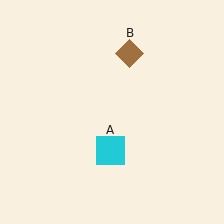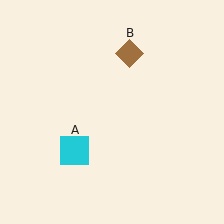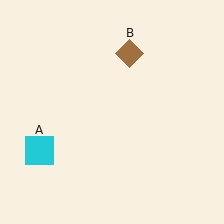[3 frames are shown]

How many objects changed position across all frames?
1 object changed position: cyan square (object A).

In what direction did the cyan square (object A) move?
The cyan square (object A) moved left.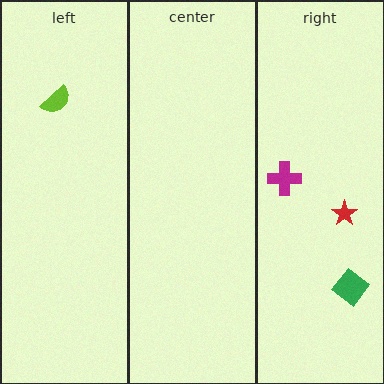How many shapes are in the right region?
3.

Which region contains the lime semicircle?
The left region.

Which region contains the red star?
The right region.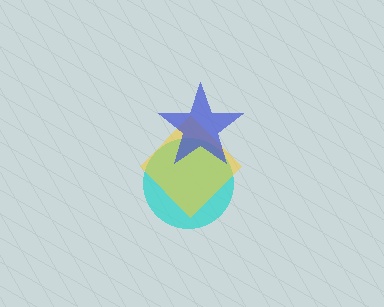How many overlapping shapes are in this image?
There are 3 overlapping shapes in the image.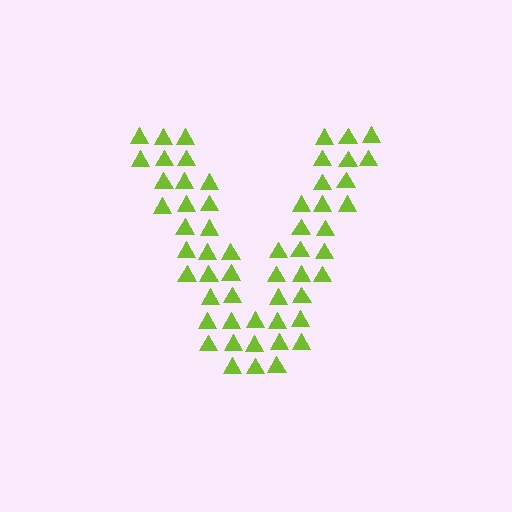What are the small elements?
The small elements are triangles.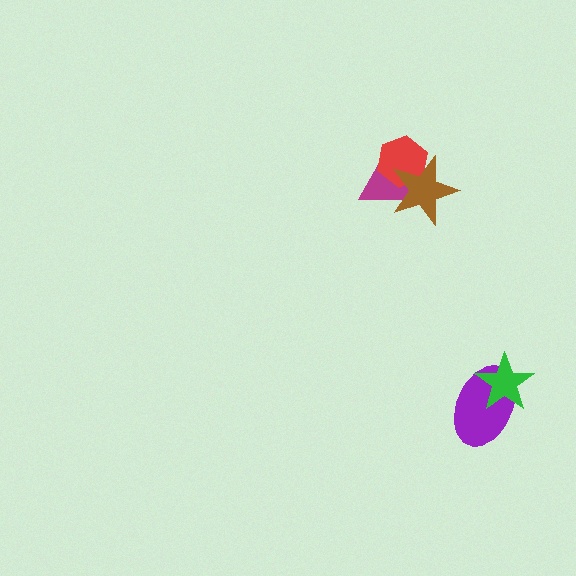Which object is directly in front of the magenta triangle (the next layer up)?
The red hexagon is directly in front of the magenta triangle.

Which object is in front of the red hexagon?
The brown star is in front of the red hexagon.